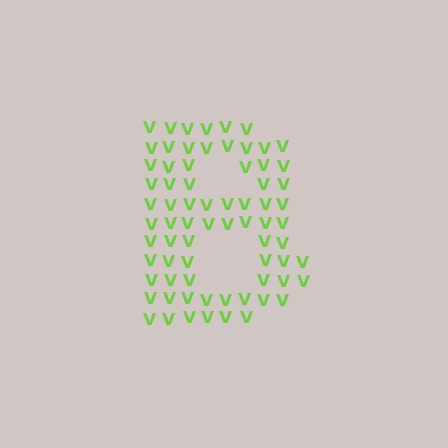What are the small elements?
The small elements are letter V's.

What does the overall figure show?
The overall figure shows the letter B.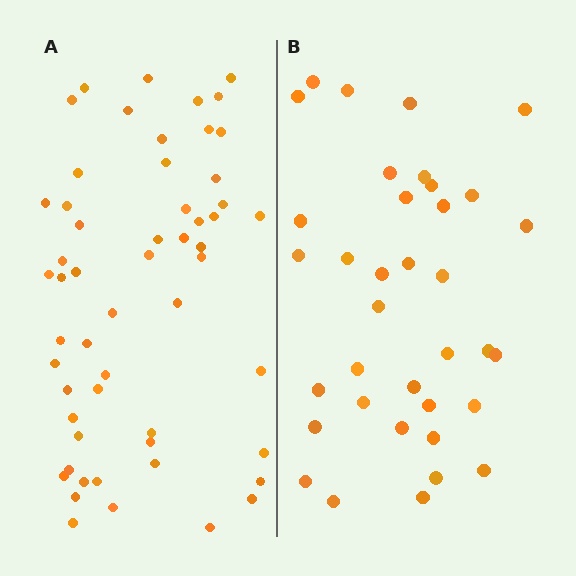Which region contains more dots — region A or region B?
Region A (the left region) has more dots.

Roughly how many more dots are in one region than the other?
Region A has approximately 20 more dots than region B.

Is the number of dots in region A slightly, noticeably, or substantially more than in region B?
Region A has substantially more. The ratio is roughly 1.5 to 1.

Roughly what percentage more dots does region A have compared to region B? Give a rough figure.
About 55% more.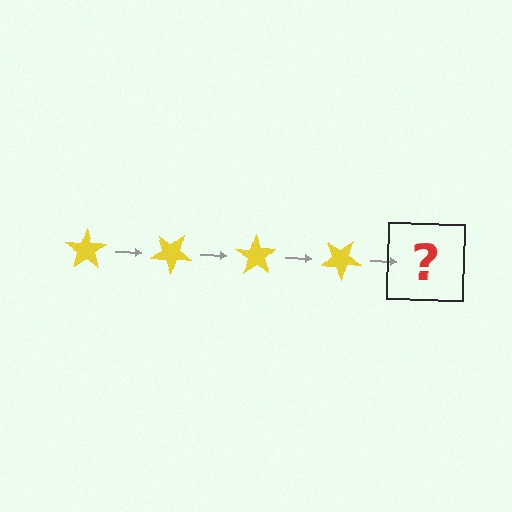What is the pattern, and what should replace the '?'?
The pattern is that the star rotates 35 degrees each step. The '?' should be a yellow star rotated 140 degrees.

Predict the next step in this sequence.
The next step is a yellow star rotated 140 degrees.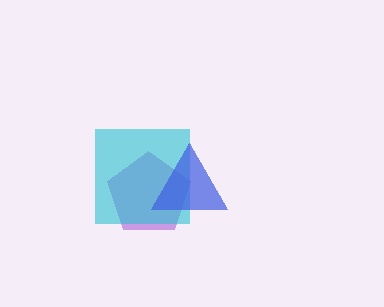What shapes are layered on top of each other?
The layered shapes are: a purple pentagon, a cyan square, a blue triangle.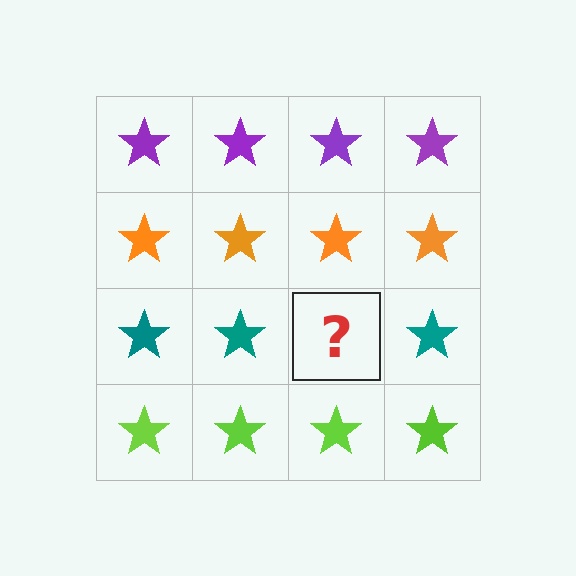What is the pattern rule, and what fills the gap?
The rule is that each row has a consistent color. The gap should be filled with a teal star.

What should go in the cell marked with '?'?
The missing cell should contain a teal star.